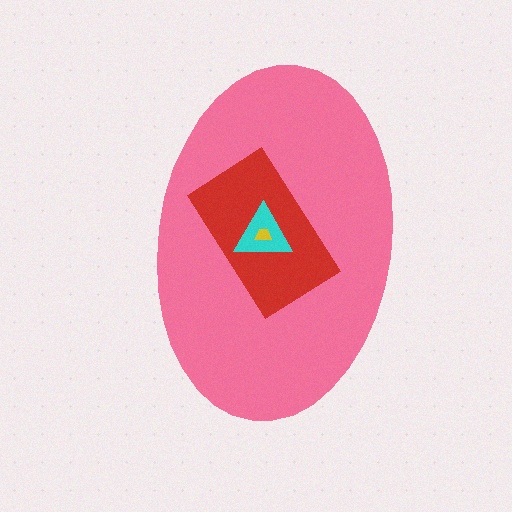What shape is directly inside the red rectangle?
The cyan triangle.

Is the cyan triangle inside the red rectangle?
Yes.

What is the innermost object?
The yellow trapezoid.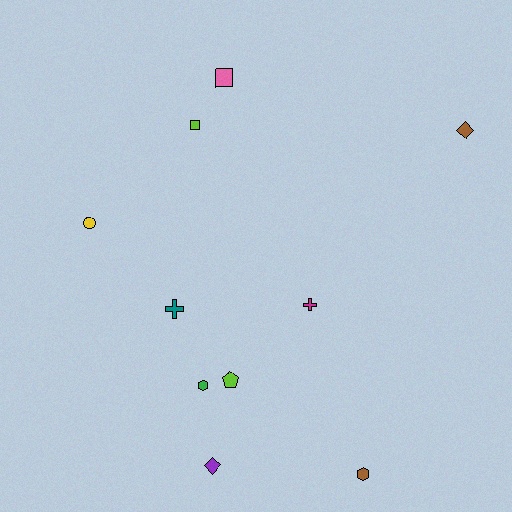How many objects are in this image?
There are 10 objects.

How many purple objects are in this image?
There is 1 purple object.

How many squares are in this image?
There are 2 squares.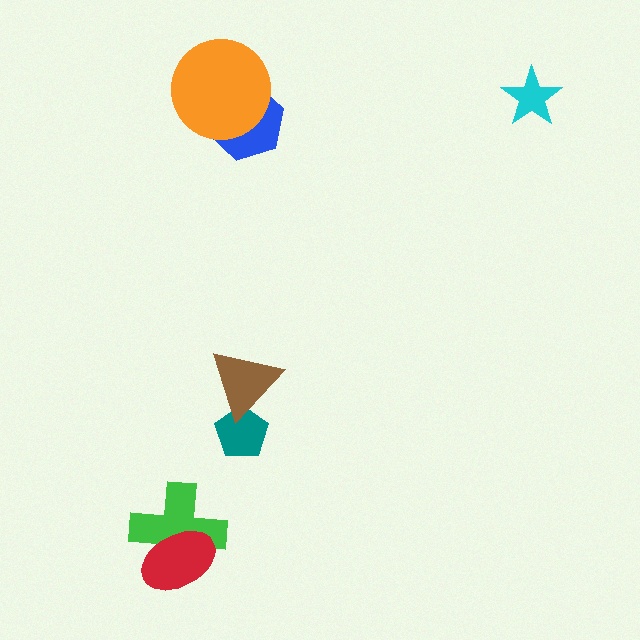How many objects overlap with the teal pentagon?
1 object overlaps with the teal pentagon.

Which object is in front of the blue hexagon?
The orange circle is in front of the blue hexagon.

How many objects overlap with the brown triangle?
1 object overlaps with the brown triangle.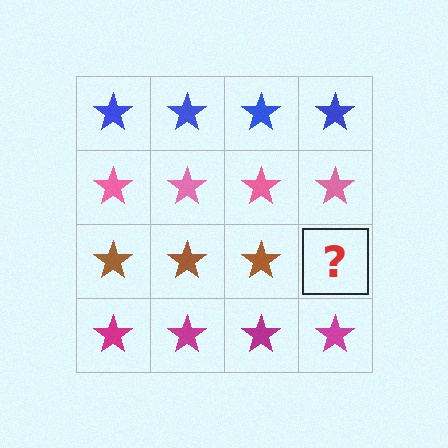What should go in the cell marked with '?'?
The missing cell should contain a brown star.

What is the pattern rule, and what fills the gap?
The rule is that each row has a consistent color. The gap should be filled with a brown star.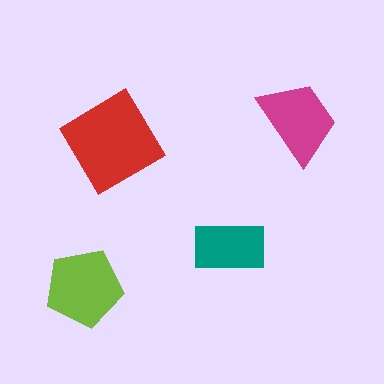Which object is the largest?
The red diamond.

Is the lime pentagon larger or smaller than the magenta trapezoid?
Larger.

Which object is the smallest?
The teal rectangle.